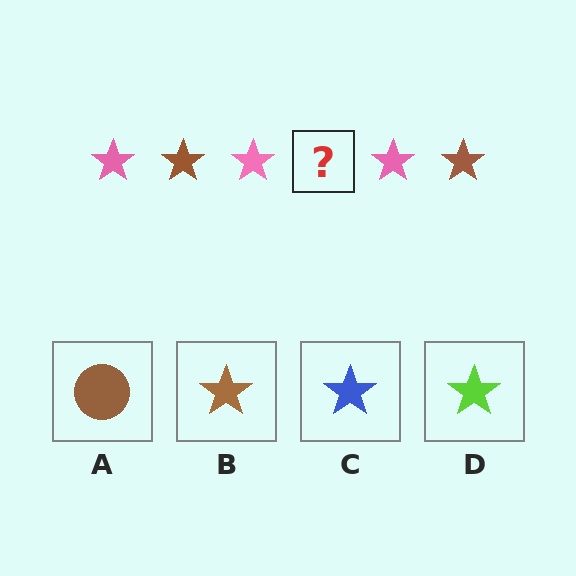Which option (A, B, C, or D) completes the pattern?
B.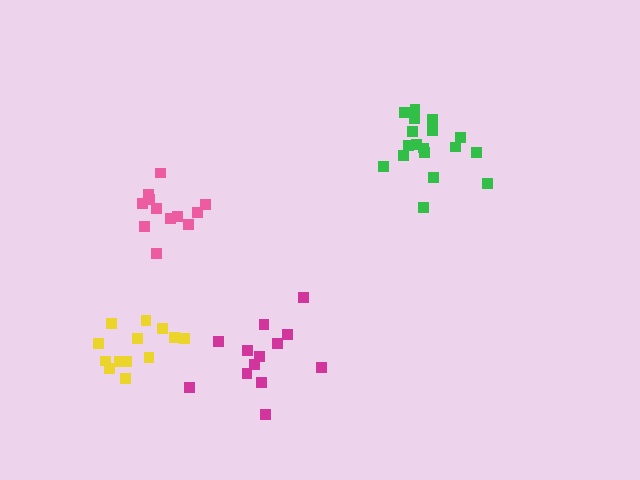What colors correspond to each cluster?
The clusters are colored: yellow, green, pink, magenta.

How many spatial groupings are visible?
There are 4 spatial groupings.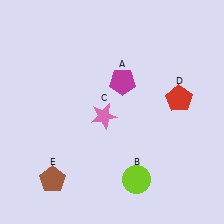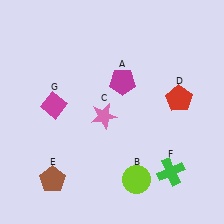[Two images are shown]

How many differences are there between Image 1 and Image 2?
There are 2 differences between the two images.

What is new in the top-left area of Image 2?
A magenta diamond (G) was added in the top-left area of Image 2.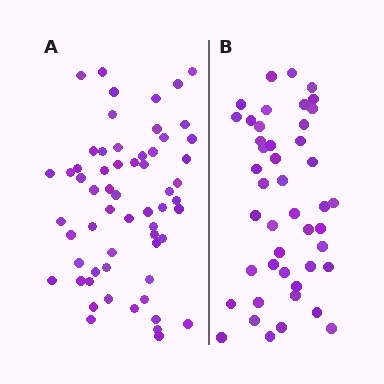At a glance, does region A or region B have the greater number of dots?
Region A (the left region) has more dots.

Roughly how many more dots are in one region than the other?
Region A has approximately 15 more dots than region B.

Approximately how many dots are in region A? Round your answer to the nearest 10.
About 60 dots.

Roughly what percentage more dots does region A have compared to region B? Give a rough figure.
About 35% more.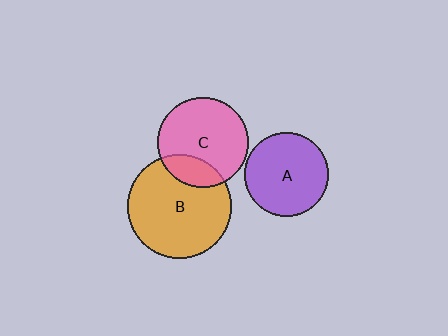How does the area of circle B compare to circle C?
Approximately 1.3 times.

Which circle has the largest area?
Circle B (orange).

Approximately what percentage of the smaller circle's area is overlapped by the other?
Approximately 20%.